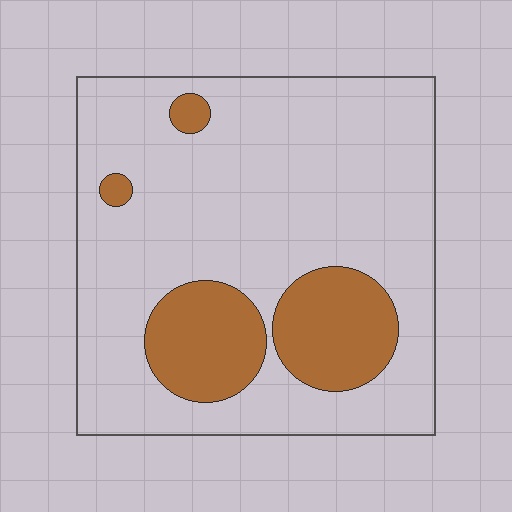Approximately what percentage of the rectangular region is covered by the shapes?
Approximately 20%.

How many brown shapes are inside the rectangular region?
4.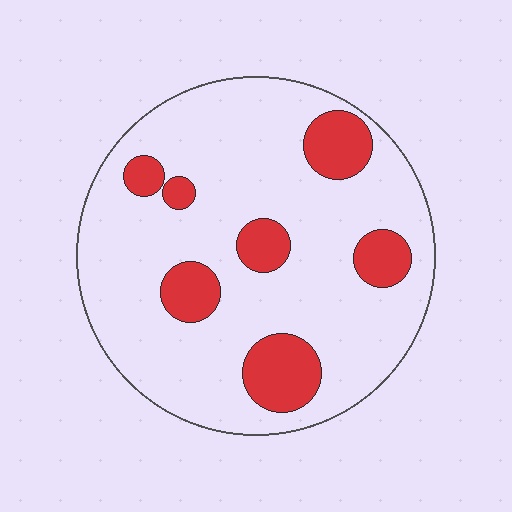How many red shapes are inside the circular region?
7.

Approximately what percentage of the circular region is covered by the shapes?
Approximately 20%.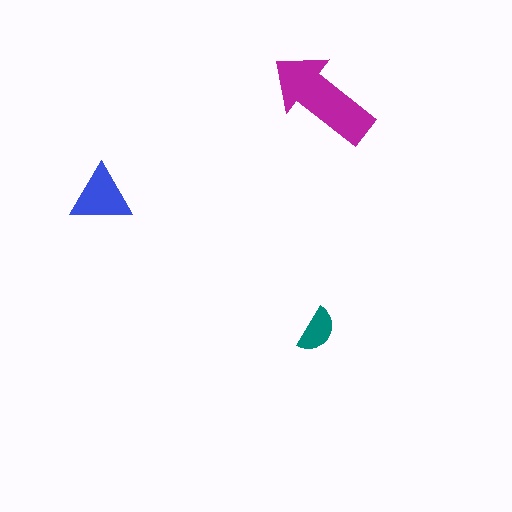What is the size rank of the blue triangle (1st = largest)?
2nd.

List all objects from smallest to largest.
The teal semicircle, the blue triangle, the magenta arrow.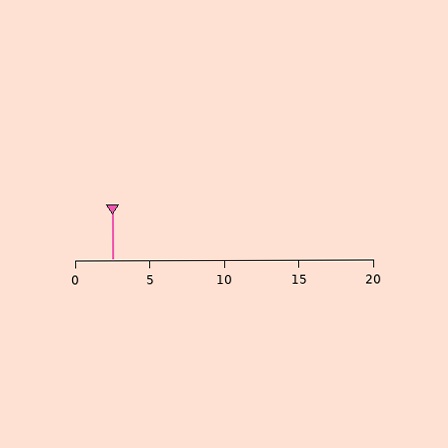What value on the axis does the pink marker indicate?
The marker indicates approximately 2.5.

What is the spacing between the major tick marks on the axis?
The major ticks are spaced 5 apart.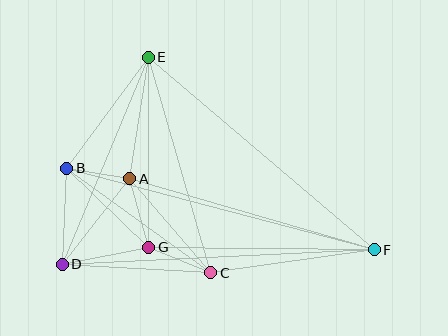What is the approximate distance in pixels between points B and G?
The distance between B and G is approximately 114 pixels.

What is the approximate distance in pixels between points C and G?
The distance between C and G is approximately 67 pixels.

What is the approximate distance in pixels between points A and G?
The distance between A and G is approximately 71 pixels.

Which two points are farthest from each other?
Points B and F are farthest from each other.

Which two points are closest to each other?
Points A and B are closest to each other.